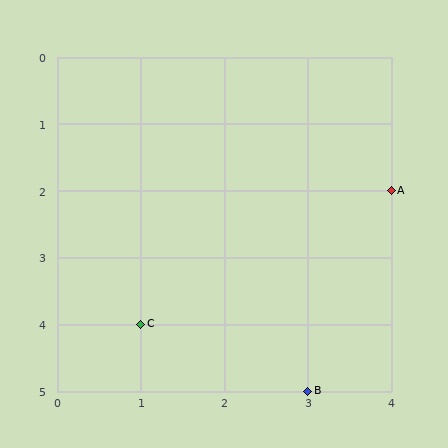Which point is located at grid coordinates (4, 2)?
Point A is at (4, 2).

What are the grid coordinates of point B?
Point B is at grid coordinates (3, 5).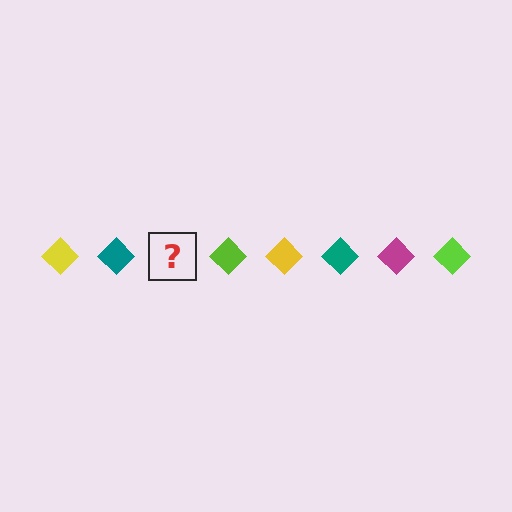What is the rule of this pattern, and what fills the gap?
The rule is that the pattern cycles through yellow, teal, magenta, lime diamonds. The gap should be filled with a magenta diamond.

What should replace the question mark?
The question mark should be replaced with a magenta diamond.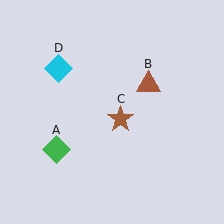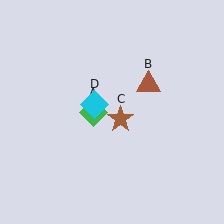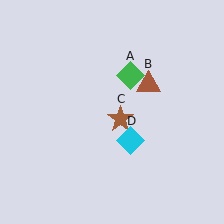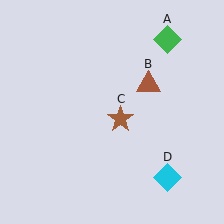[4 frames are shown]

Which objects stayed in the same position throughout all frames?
Brown triangle (object B) and brown star (object C) remained stationary.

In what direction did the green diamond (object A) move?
The green diamond (object A) moved up and to the right.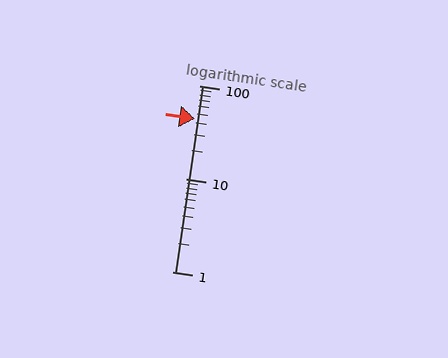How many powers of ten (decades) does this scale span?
The scale spans 2 decades, from 1 to 100.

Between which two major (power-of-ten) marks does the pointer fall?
The pointer is between 10 and 100.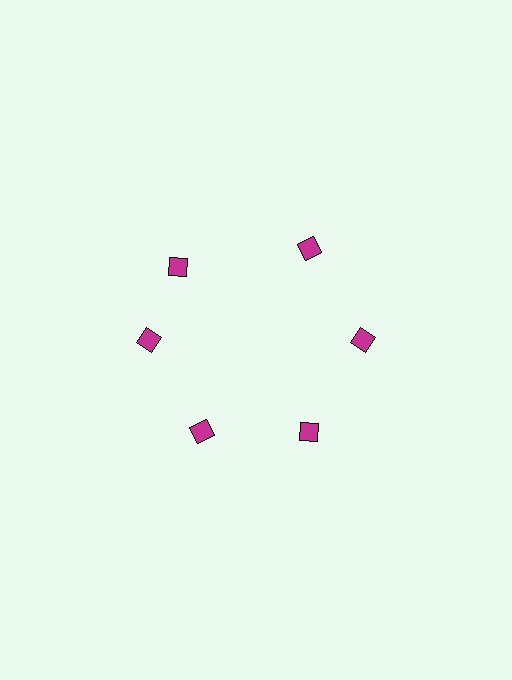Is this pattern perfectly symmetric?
No. The 6 magenta squares are arranged in a ring, but one element near the 11 o'clock position is rotated out of alignment along the ring, breaking the 6-fold rotational symmetry.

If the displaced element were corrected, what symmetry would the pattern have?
It would have 6-fold rotational symmetry — the pattern would map onto itself every 60 degrees.